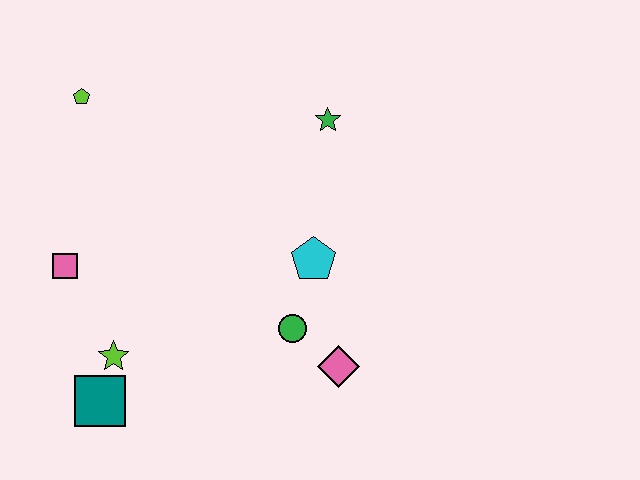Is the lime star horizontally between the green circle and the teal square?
Yes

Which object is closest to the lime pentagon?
The pink square is closest to the lime pentagon.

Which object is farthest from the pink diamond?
The lime pentagon is farthest from the pink diamond.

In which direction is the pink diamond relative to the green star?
The pink diamond is below the green star.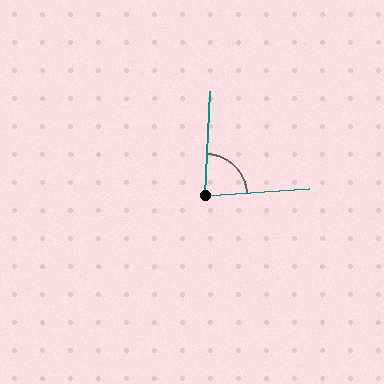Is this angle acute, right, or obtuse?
It is acute.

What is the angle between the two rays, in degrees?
Approximately 83 degrees.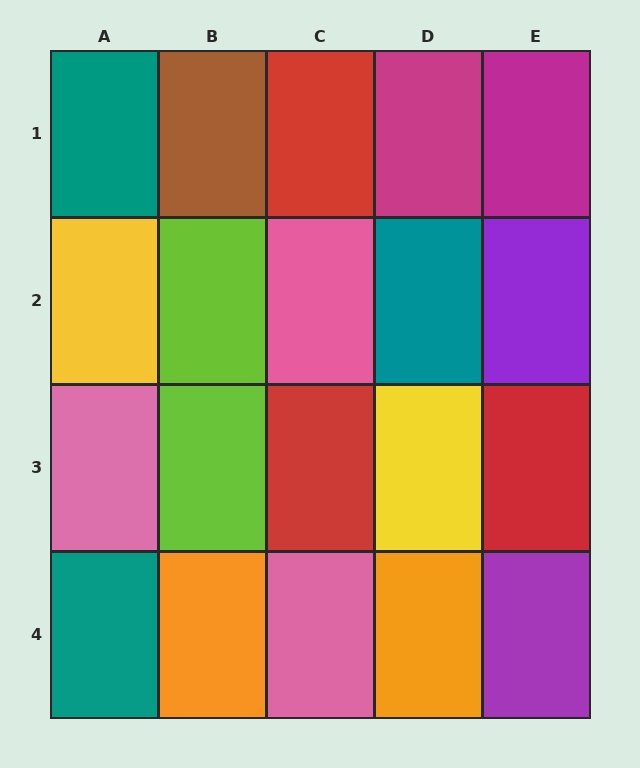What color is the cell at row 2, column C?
Pink.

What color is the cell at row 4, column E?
Purple.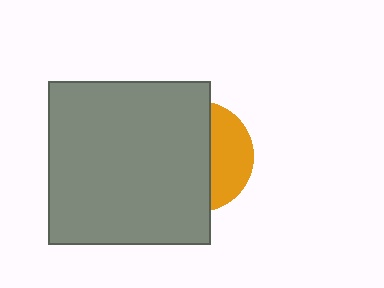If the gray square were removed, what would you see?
You would see the complete orange circle.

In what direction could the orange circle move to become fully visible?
The orange circle could move right. That would shift it out from behind the gray square entirely.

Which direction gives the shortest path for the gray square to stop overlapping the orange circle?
Moving left gives the shortest separation.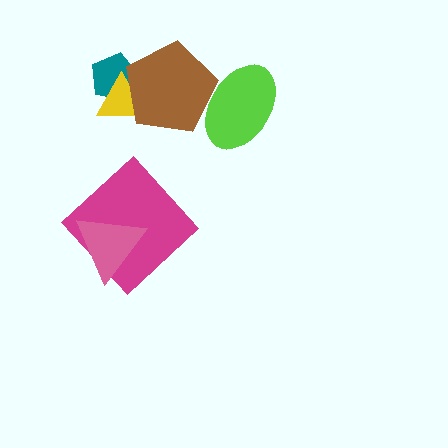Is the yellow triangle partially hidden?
Yes, it is partially covered by another shape.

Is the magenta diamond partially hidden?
Yes, it is partially covered by another shape.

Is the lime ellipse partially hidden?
Yes, it is partially covered by another shape.